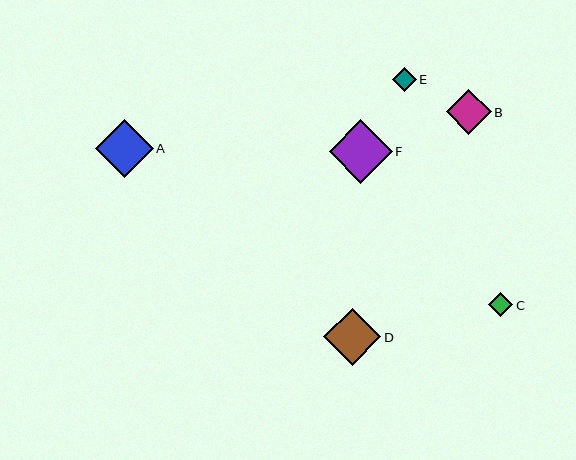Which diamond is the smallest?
Diamond E is the smallest with a size of approximately 24 pixels.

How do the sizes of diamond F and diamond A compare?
Diamond F and diamond A are approximately the same size.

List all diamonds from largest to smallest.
From largest to smallest: F, A, D, B, C, E.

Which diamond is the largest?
Diamond F is the largest with a size of approximately 63 pixels.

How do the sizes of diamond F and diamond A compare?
Diamond F and diamond A are approximately the same size.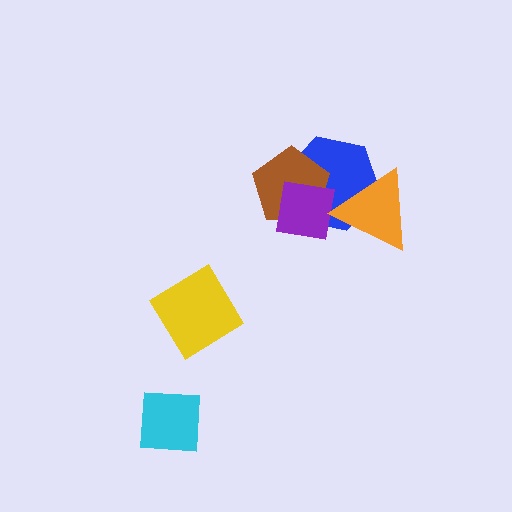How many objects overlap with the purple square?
2 objects overlap with the purple square.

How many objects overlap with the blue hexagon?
3 objects overlap with the blue hexagon.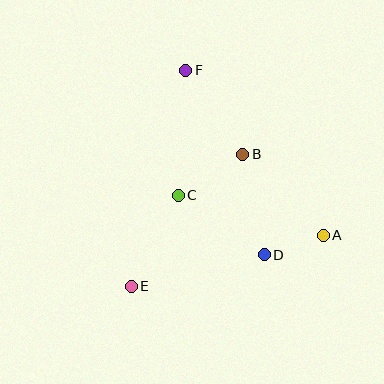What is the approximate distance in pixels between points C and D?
The distance between C and D is approximately 105 pixels.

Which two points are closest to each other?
Points A and D are closest to each other.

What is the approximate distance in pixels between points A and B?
The distance between A and B is approximately 114 pixels.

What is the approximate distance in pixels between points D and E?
The distance between D and E is approximately 136 pixels.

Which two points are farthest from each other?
Points E and F are farthest from each other.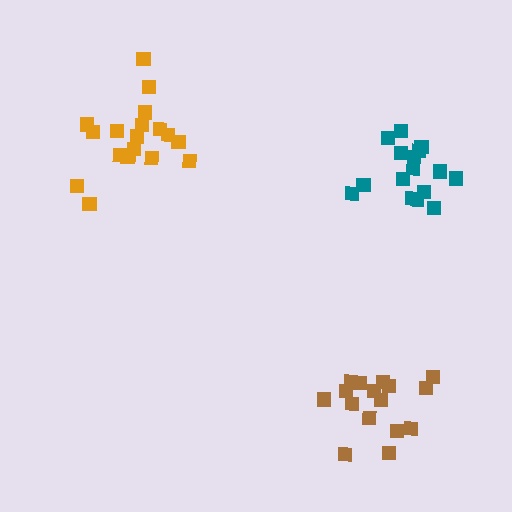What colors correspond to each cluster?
The clusters are colored: orange, brown, teal.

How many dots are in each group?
Group 1: 18 dots, Group 2: 16 dots, Group 3: 16 dots (50 total).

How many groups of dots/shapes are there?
There are 3 groups.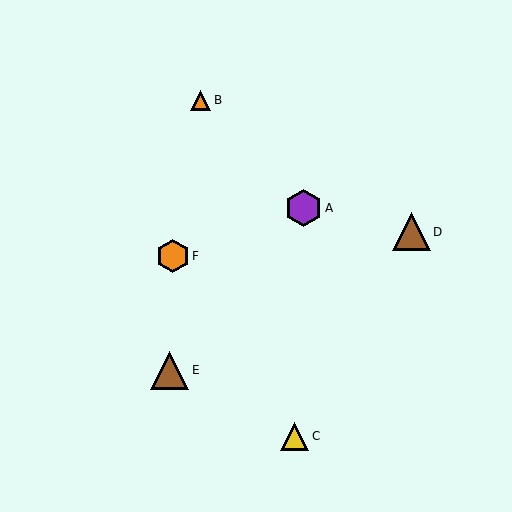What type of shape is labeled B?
Shape B is an orange triangle.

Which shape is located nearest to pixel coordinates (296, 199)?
The purple hexagon (labeled A) at (303, 208) is nearest to that location.